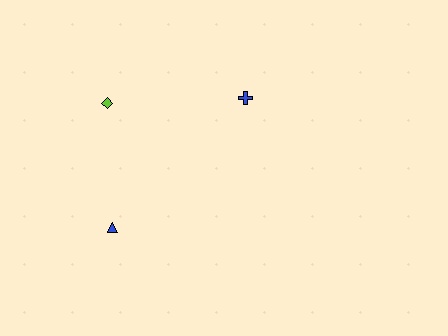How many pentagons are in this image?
There are no pentagons.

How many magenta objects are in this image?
There are no magenta objects.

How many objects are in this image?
There are 3 objects.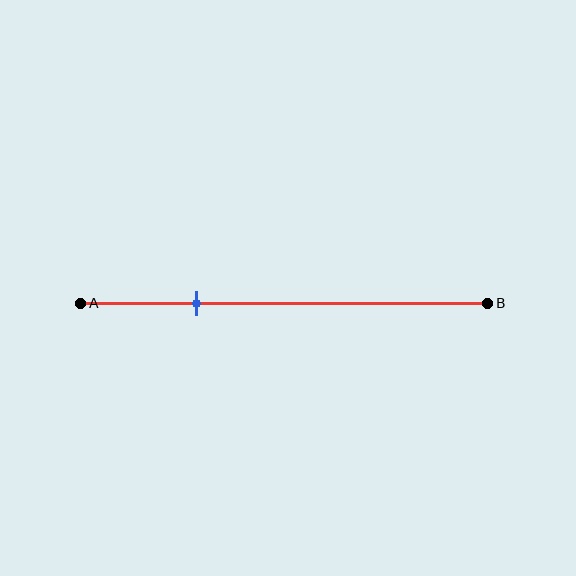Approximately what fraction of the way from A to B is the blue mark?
The blue mark is approximately 30% of the way from A to B.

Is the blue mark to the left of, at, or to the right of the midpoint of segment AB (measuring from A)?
The blue mark is to the left of the midpoint of segment AB.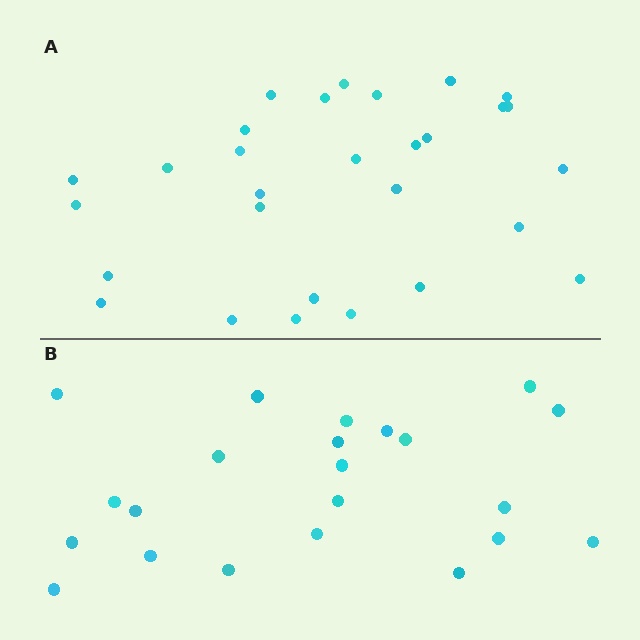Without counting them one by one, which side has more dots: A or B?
Region A (the top region) has more dots.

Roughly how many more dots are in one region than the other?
Region A has roughly 8 or so more dots than region B.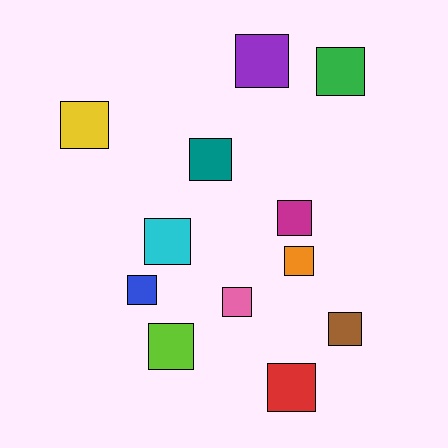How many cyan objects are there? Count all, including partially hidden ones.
There is 1 cyan object.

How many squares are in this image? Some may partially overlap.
There are 12 squares.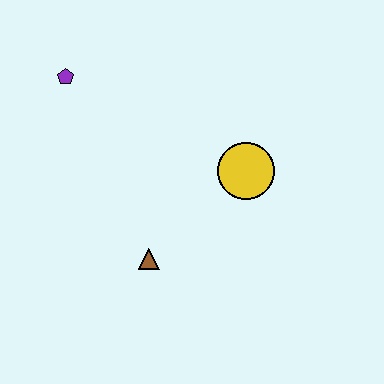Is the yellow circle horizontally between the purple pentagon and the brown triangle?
No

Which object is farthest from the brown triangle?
The purple pentagon is farthest from the brown triangle.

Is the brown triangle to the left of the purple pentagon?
No